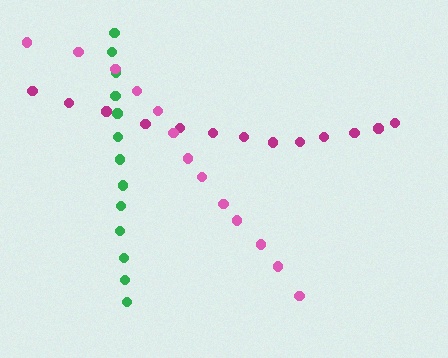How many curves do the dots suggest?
There are 3 distinct paths.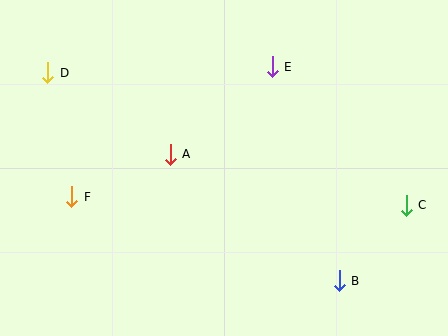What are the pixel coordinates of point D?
Point D is at (48, 73).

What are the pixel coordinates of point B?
Point B is at (339, 281).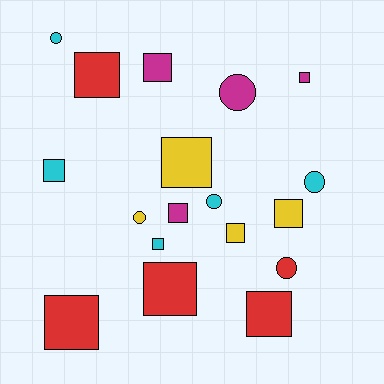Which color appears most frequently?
Cyan, with 5 objects.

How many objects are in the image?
There are 18 objects.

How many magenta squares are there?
There are 3 magenta squares.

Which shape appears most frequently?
Square, with 12 objects.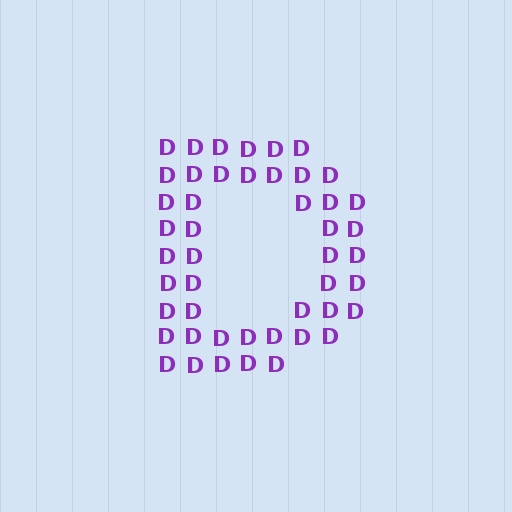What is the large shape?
The large shape is the letter D.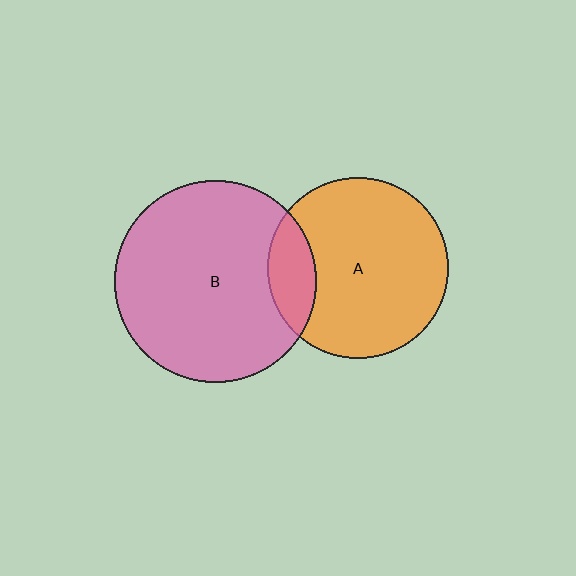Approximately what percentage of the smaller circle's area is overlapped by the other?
Approximately 15%.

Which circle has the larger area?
Circle B (pink).